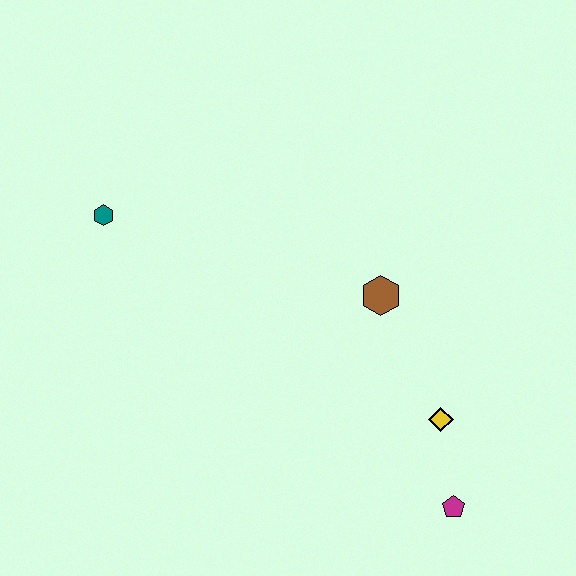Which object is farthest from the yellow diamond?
The teal hexagon is farthest from the yellow diamond.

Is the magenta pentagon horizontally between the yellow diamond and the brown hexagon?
No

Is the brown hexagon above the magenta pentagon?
Yes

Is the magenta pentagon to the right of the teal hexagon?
Yes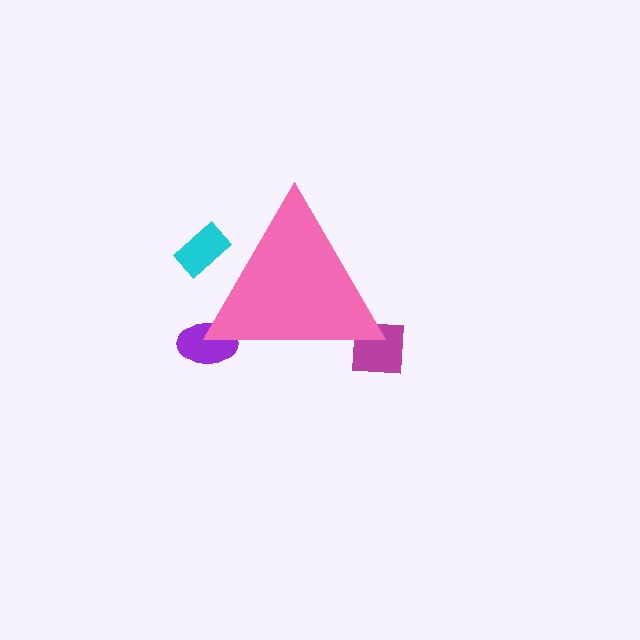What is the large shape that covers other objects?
A pink triangle.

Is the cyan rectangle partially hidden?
Yes, the cyan rectangle is partially hidden behind the pink triangle.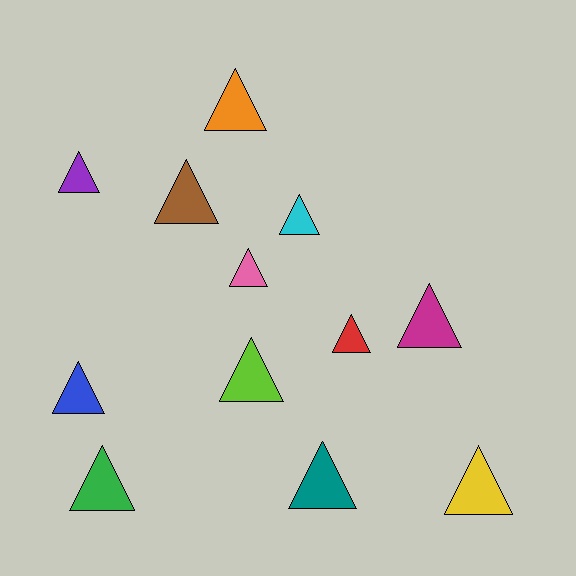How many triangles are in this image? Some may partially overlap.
There are 12 triangles.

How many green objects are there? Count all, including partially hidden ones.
There is 1 green object.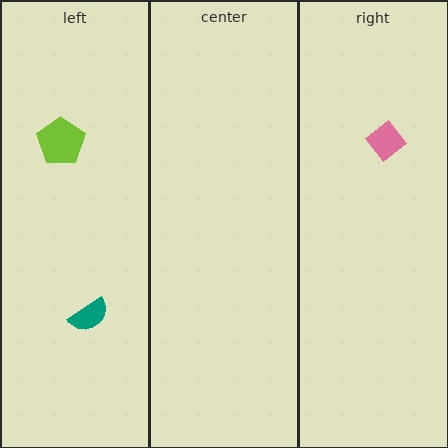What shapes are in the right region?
The pink diamond.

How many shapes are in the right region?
1.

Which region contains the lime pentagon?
The left region.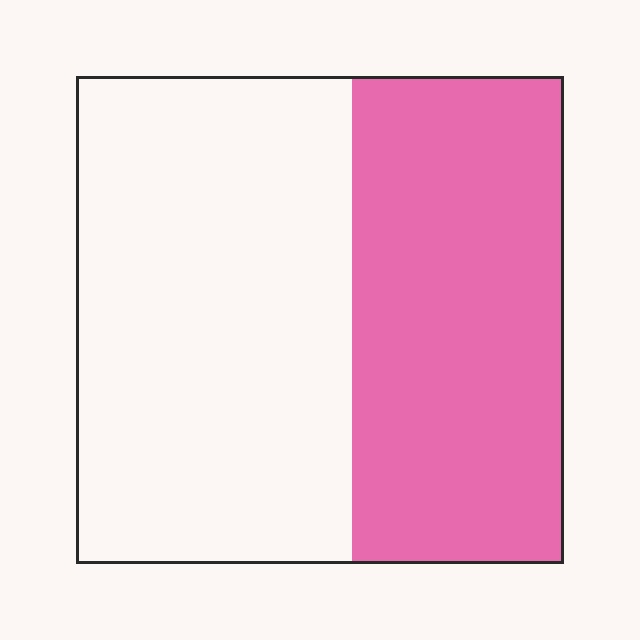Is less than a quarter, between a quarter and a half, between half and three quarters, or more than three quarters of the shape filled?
Between a quarter and a half.